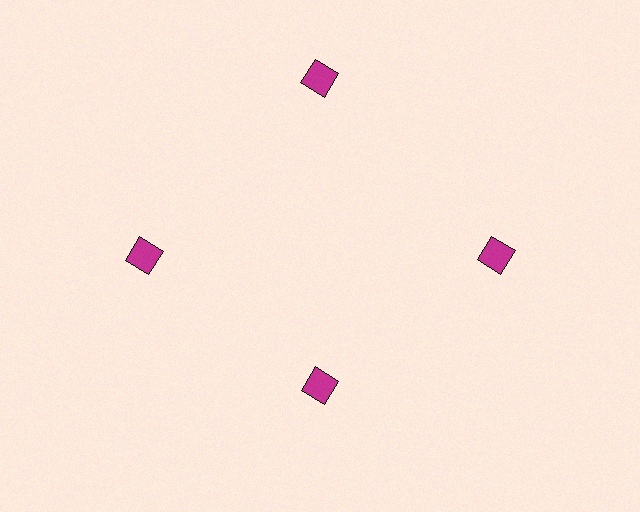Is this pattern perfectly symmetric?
No. The 4 magenta diamonds are arranged in a ring, but one element near the 6 o'clock position is pulled inward toward the center, breaking the 4-fold rotational symmetry.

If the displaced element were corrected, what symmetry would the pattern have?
It would have 4-fold rotational symmetry — the pattern would map onto itself every 90 degrees.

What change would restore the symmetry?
The symmetry would be restored by moving it outward, back onto the ring so that all 4 diamonds sit at equal angles and equal distance from the center.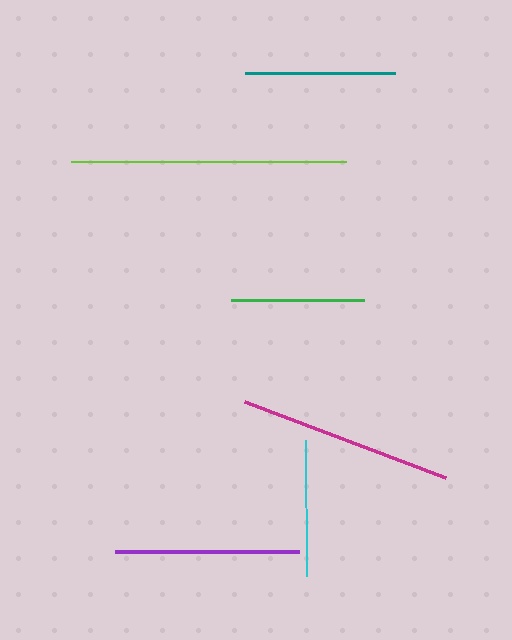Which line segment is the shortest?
The green line is the shortest at approximately 133 pixels.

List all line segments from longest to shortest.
From longest to shortest: lime, magenta, purple, teal, cyan, green.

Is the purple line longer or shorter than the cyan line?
The purple line is longer than the cyan line.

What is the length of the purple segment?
The purple segment is approximately 183 pixels long.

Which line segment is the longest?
The lime line is the longest at approximately 275 pixels.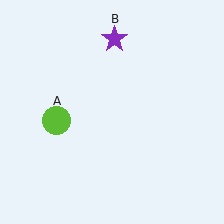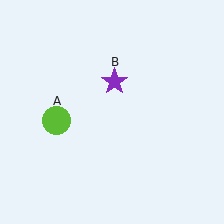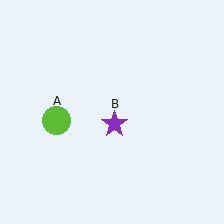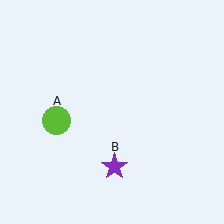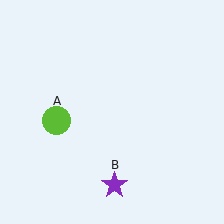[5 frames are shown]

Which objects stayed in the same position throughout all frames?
Lime circle (object A) remained stationary.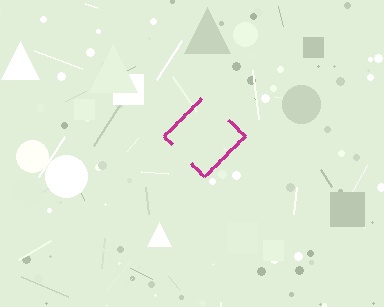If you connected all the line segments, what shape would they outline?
They would outline a diamond.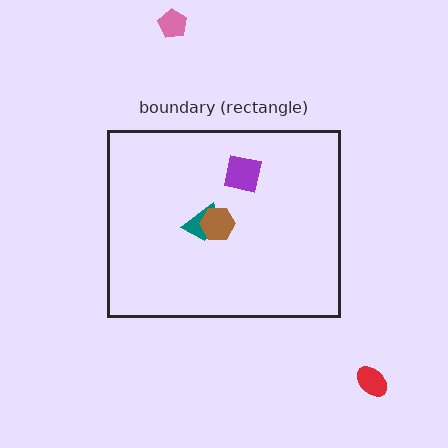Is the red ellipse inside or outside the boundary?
Outside.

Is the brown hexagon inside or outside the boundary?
Inside.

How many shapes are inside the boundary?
3 inside, 2 outside.